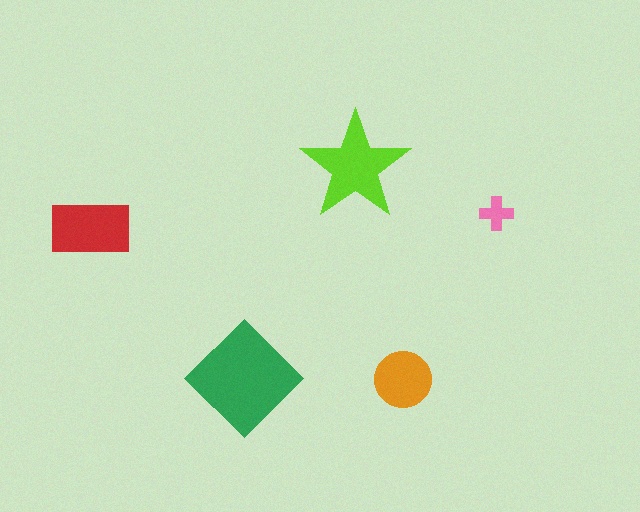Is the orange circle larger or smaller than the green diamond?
Smaller.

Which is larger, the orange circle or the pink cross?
The orange circle.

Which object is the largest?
The green diamond.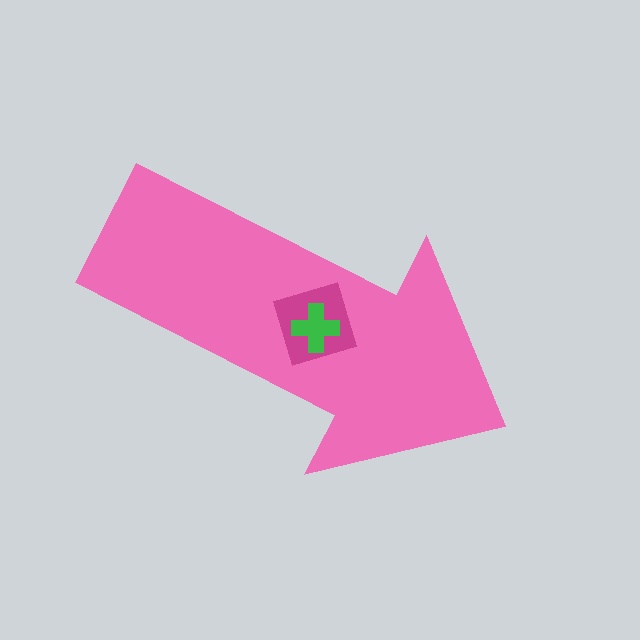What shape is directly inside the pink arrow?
The magenta square.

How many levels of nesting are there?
3.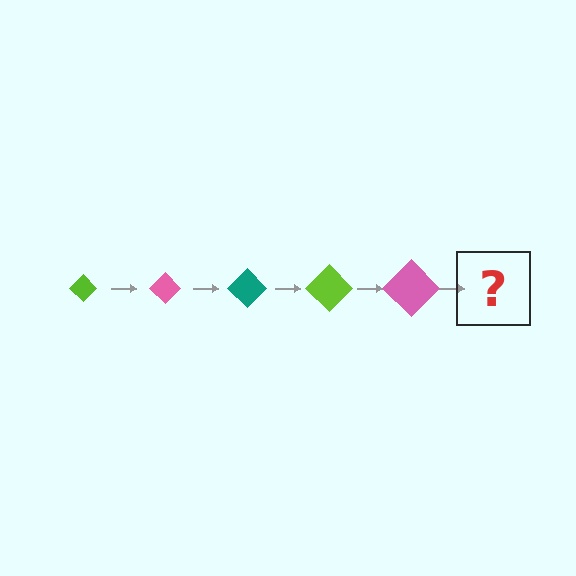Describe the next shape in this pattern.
It should be a teal diamond, larger than the previous one.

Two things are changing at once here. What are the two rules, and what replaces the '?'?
The two rules are that the diamond grows larger each step and the color cycles through lime, pink, and teal. The '?' should be a teal diamond, larger than the previous one.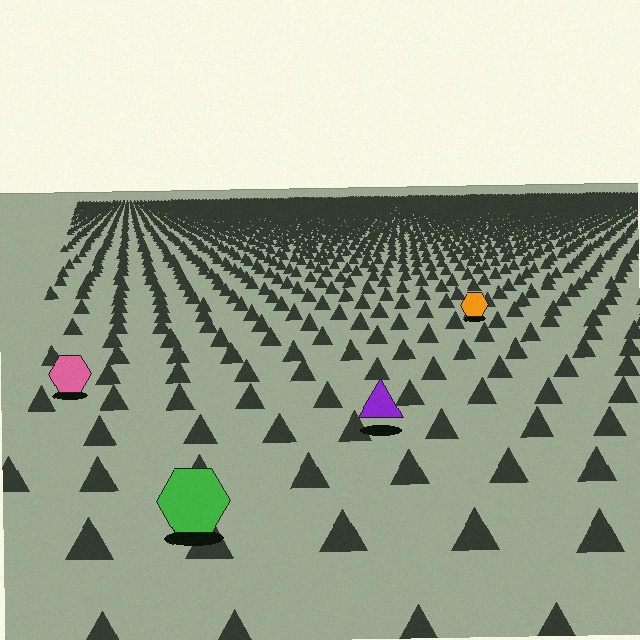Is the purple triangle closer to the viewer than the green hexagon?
No. The green hexagon is closer — you can tell from the texture gradient: the ground texture is coarser near it.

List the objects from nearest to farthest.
From nearest to farthest: the green hexagon, the purple triangle, the pink hexagon, the orange hexagon.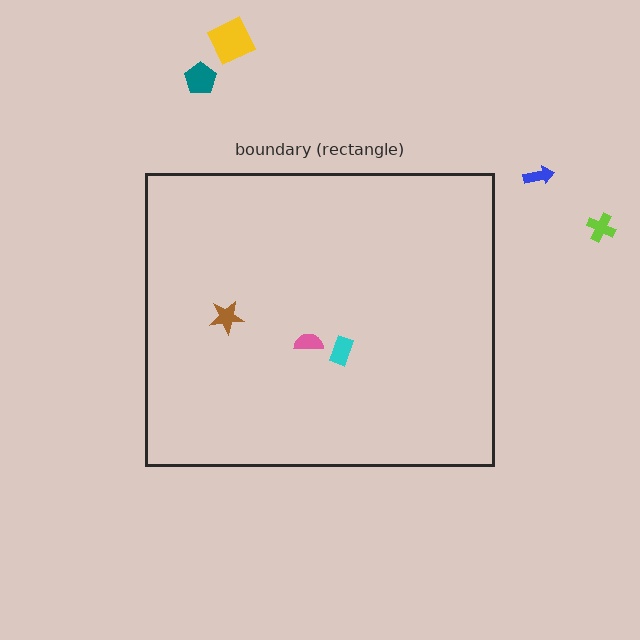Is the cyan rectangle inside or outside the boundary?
Inside.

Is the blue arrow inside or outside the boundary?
Outside.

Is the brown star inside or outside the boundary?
Inside.